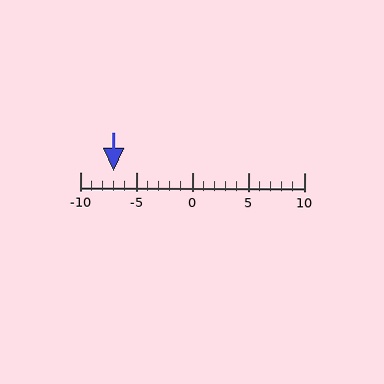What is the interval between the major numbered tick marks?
The major tick marks are spaced 5 units apart.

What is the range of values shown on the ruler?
The ruler shows values from -10 to 10.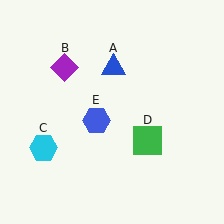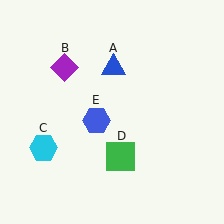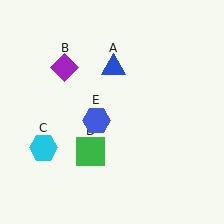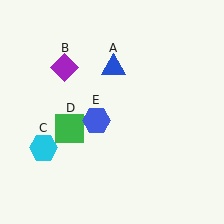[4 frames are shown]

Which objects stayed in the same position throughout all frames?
Blue triangle (object A) and purple diamond (object B) and cyan hexagon (object C) and blue hexagon (object E) remained stationary.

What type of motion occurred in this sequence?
The green square (object D) rotated clockwise around the center of the scene.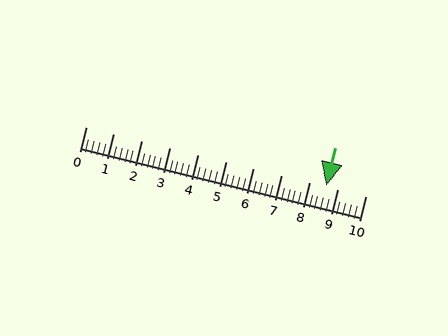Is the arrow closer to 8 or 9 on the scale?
The arrow is closer to 9.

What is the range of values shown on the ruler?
The ruler shows values from 0 to 10.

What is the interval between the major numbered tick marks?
The major tick marks are spaced 1 units apart.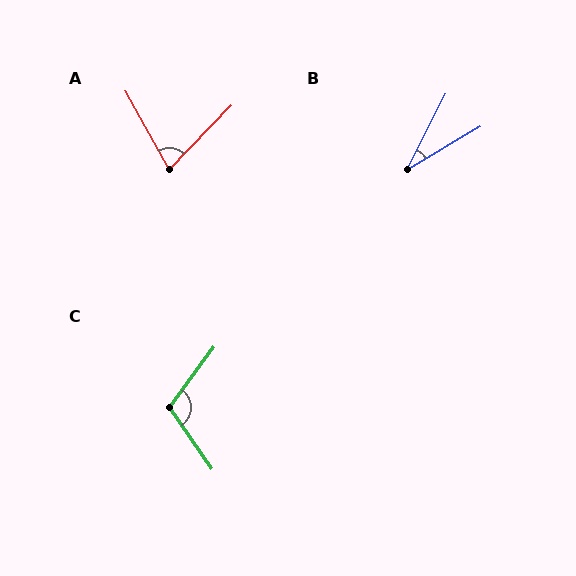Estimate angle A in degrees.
Approximately 73 degrees.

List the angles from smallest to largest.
B (32°), A (73°), C (109°).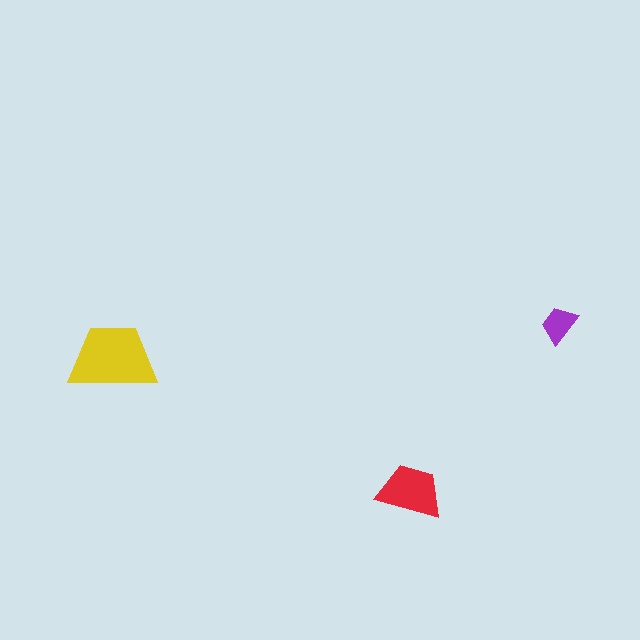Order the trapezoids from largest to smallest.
the yellow one, the red one, the purple one.